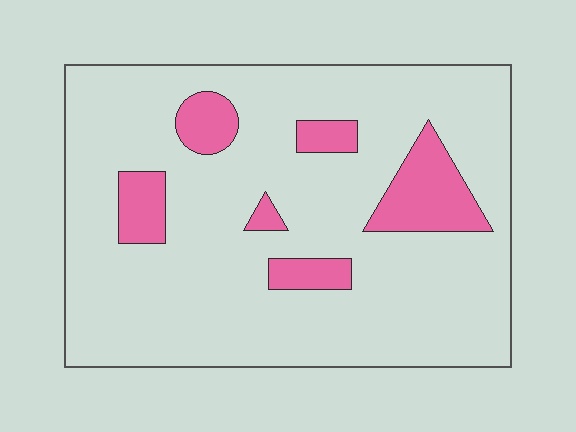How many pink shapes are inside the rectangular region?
6.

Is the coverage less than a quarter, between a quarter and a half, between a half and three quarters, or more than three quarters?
Less than a quarter.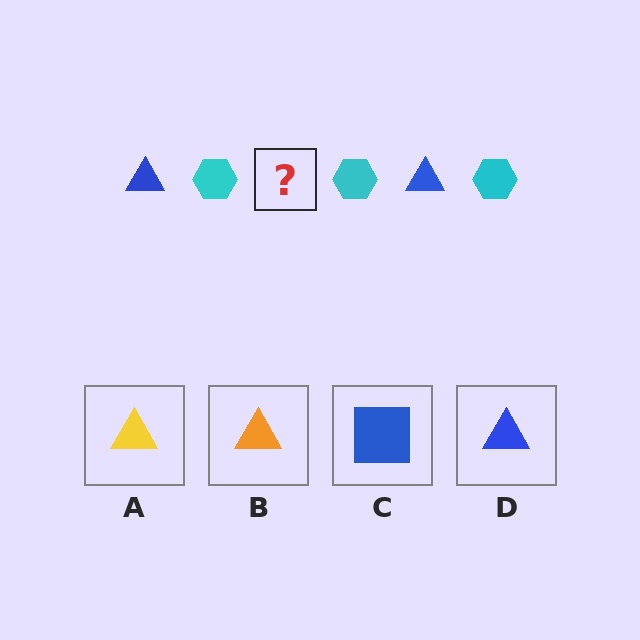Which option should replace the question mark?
Option D.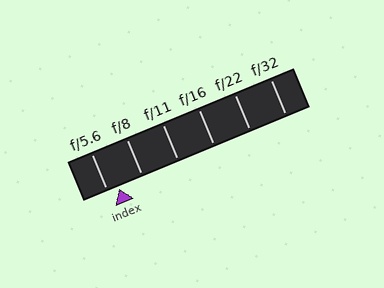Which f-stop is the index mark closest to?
The index mark is closest to f/5.6.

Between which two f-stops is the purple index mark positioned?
The index mark is between f/5.6 and f/8.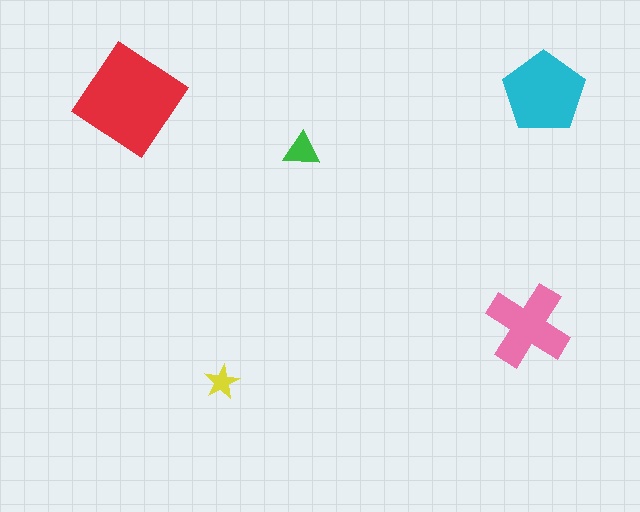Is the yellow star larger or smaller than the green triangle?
Smaller.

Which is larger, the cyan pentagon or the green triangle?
The cyan pentagon.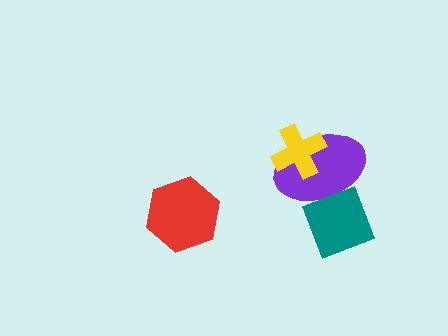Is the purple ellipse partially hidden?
Yes, it is partially covered by another shape.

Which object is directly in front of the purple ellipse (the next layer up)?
The yellow cross is directly in front of the purple ellipse.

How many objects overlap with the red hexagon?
0 objects overlap with the red hexagon.